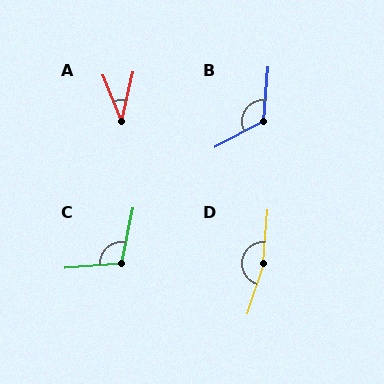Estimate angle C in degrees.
Approximately 106 degrees.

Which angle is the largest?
D, at approximately 167 degrees.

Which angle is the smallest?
A, at approximately 35 degrees.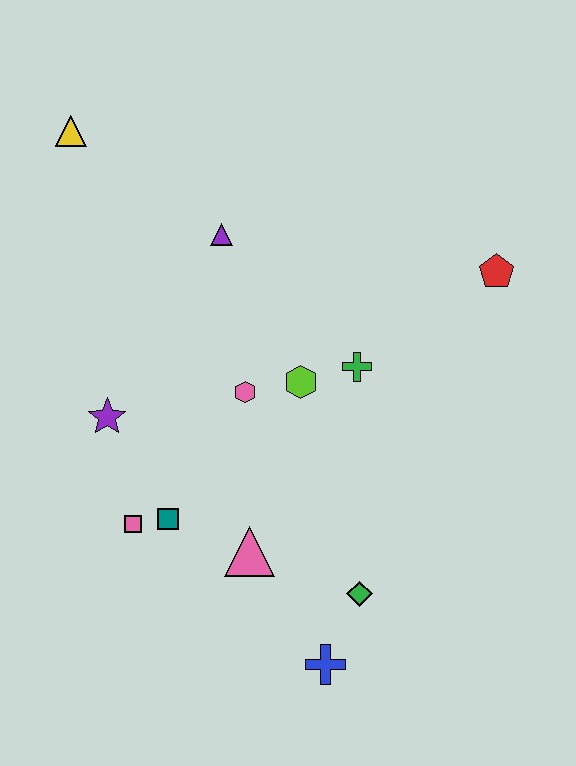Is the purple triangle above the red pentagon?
Yes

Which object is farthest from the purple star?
The red pentagon is farthest from the purple star.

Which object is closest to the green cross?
The lime hexagon is closest to the green cross.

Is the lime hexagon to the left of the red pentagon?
Yes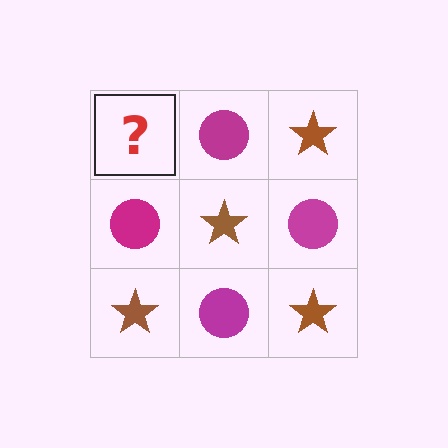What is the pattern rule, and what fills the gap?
The rule is that it alternates brown star and magenta circle in a checkerboard pattern. The gap should be filled with a brown star.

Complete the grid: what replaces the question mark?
The question mark should be replaced with a brown star.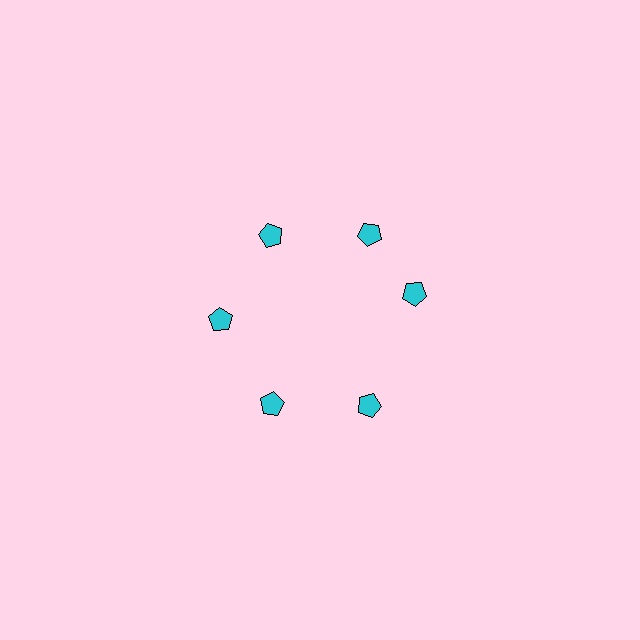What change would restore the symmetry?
The symmetry would be restored by rotating it back into even spacing with its neighbors so that all 6 pentagons sit at equal angles and equal distance from the center.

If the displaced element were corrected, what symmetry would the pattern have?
It would have 6-fold rotational symmetry — the pattern would map onto itself every 60 degrees.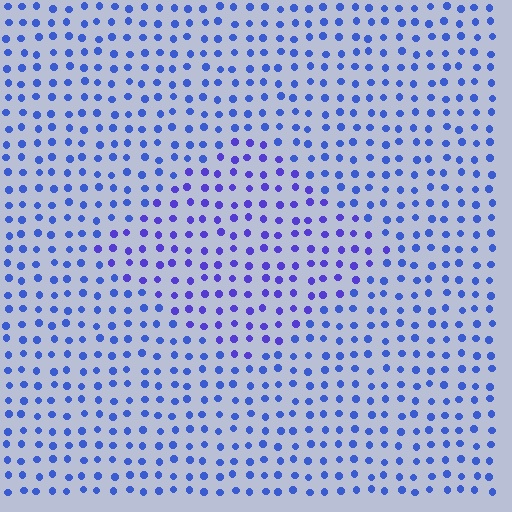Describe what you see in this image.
The image is filled with small blue elements in a uniform arrangement. A diamond-shaped region is visible where the elements are tinted to a slightly different hue, forming a subtle color boundary.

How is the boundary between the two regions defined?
The boundary is defined purely by a slight shift in hue (about 23 degrees). Spacing, size, and orientation are identical on both sides.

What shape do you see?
I see a diamond.